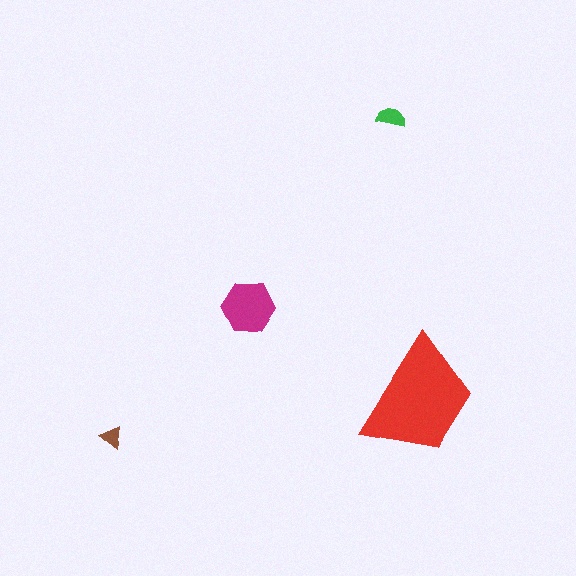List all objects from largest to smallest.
The red trapezoid, the magenta hexagon, the green semicircle, the brown triangle.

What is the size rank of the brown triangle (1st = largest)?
4th.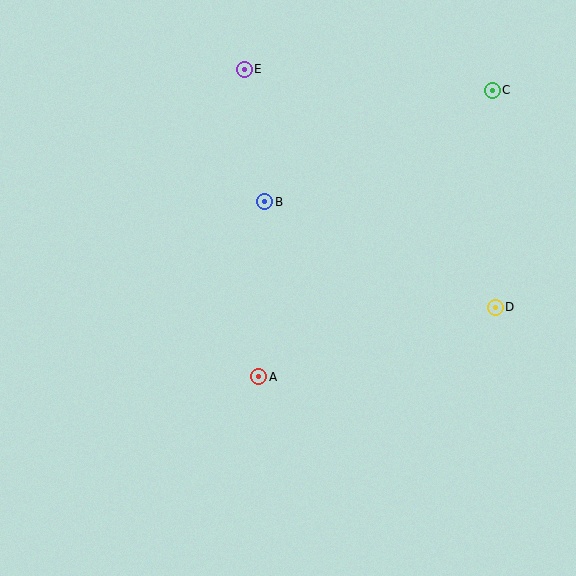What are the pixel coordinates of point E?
Point E is at (244, 69).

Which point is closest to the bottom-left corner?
Point A is closest to the bottom-left corner.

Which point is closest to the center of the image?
Point B at (265, 202) is closest to the center.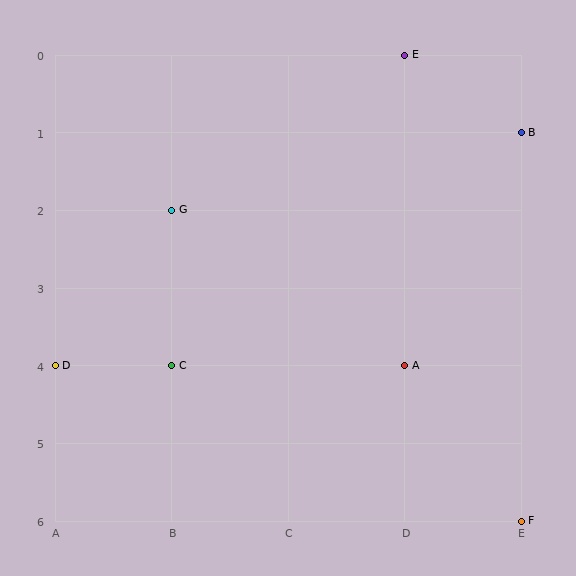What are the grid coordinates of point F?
Point F is at grid coordinates (E, 6).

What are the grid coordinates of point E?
Point E is at grid coordinates (D, 0).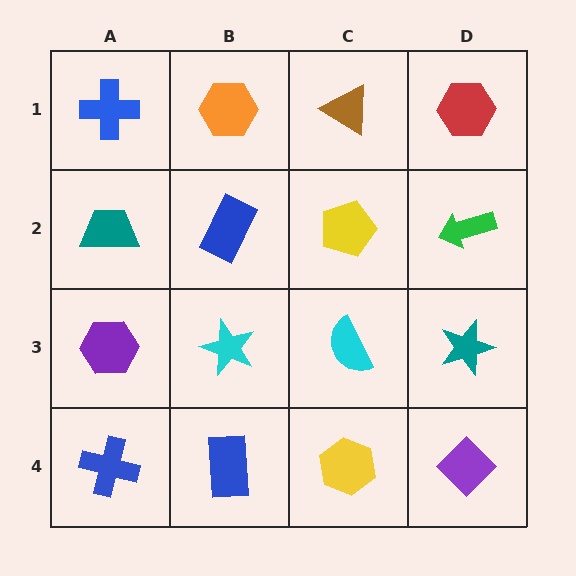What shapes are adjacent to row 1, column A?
A teal trapezoid (row 2, column A), an orange hexagon (row 1, column B).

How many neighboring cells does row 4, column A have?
2.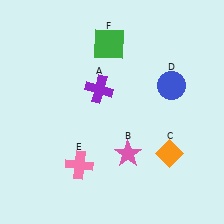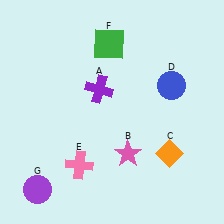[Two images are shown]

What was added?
A purple circle (G) was added in Image 2.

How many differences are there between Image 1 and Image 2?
There is 1 difference between the two images.